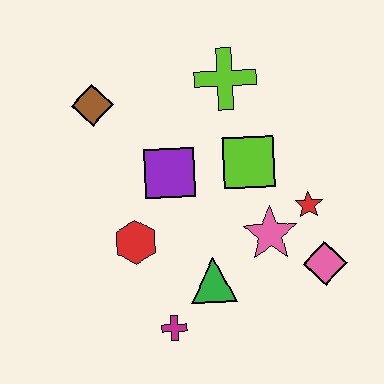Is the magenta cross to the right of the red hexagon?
Yes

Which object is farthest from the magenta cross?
The lime cross is farthest from the magenta cross.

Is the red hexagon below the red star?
Yes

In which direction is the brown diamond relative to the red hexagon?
The brown diamond is above the red hexagon.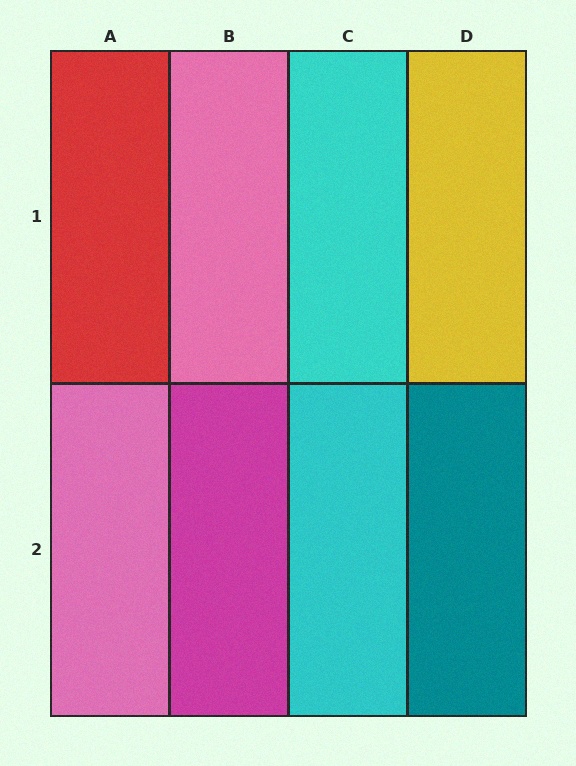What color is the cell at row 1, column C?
Cyan.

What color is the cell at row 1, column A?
Red.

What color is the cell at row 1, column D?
Yellow.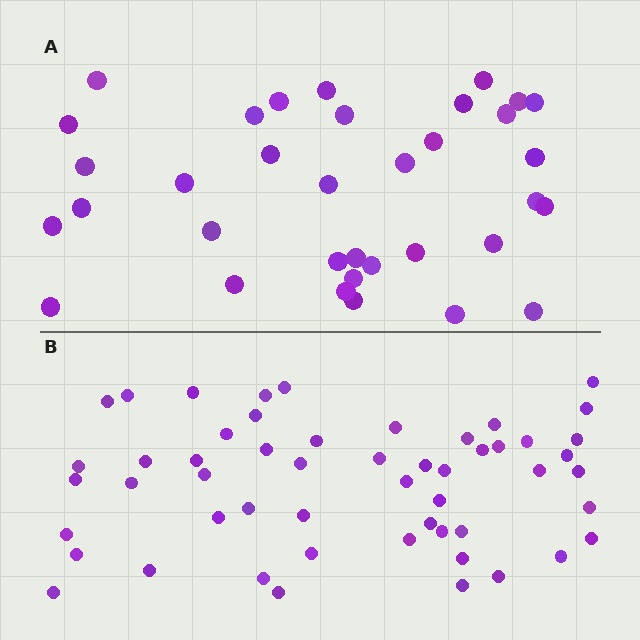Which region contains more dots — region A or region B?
Region B (the bottom region) has more dots.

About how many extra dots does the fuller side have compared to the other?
Region B has approximately 20 more dots than region A.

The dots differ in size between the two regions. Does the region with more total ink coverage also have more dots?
No. Region A has more total ink coverage because its dots are larger, but region B actually contains more individual dots. Total area can be misleading — the number of items is what matters here.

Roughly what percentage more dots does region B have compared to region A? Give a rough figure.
About 50% more.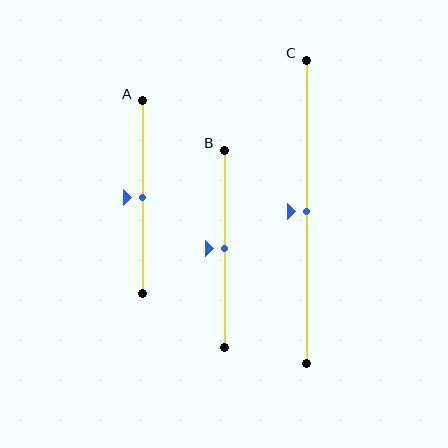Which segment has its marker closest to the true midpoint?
Segment A has its marker closest to the true midpoint.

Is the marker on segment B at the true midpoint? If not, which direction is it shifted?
Yes, the marker on segment B is at the true midpoint.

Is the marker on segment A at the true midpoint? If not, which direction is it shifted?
Yes, the marker on segment A is at the true midpoint.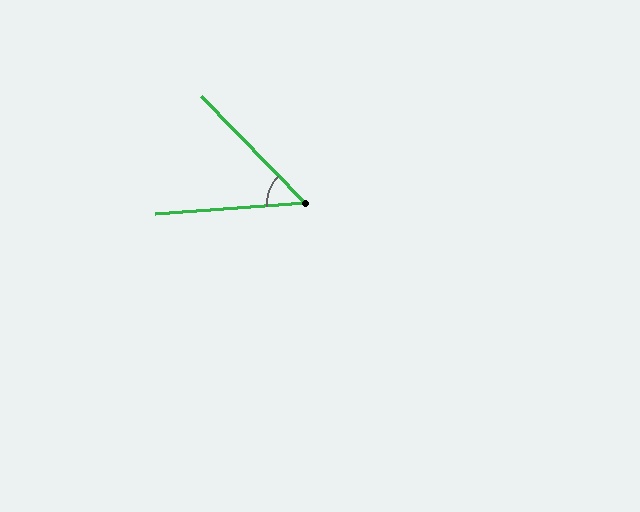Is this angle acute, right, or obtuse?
It is acute.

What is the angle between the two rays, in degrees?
Approximately 50 degrees.